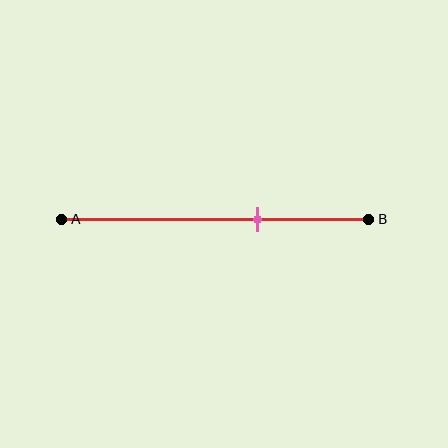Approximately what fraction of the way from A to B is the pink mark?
The pink mark is approximately 65% of the way from A to B.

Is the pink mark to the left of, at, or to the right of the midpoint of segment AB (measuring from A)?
The pink mark is to the right of the midpoint of segment AB.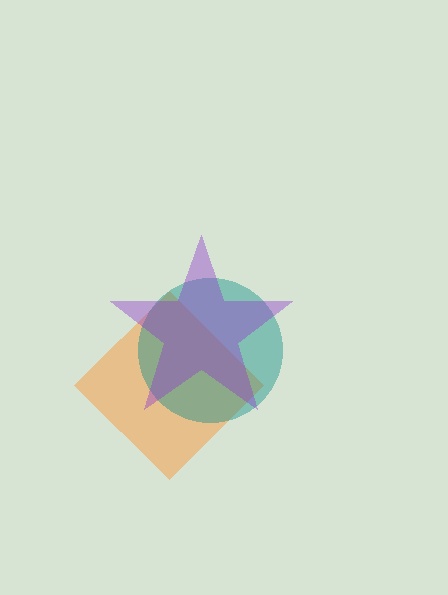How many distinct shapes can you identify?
There are 3 distinct shapes: an orange diamond, a teal circle, a purple star.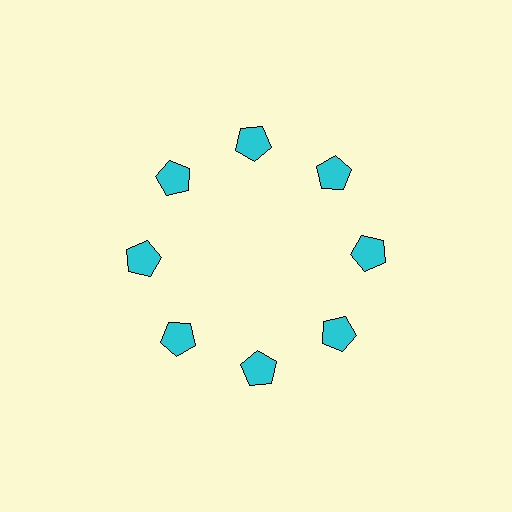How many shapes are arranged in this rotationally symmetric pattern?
There are 8 shapes, arranged in 8 groups of 1.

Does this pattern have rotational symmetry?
Yes, this pattern has 8-fold rotational symmetry. It looks the same after rotating 45 degrees around the center.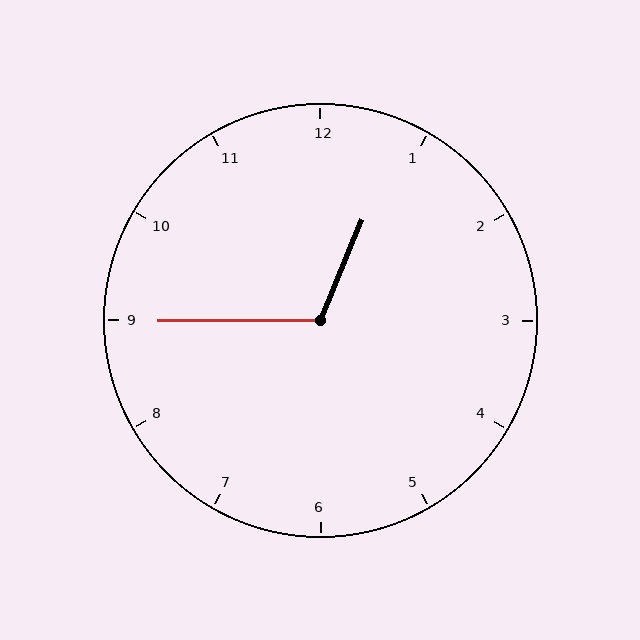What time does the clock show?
12:45.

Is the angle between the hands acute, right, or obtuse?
It is obtuse.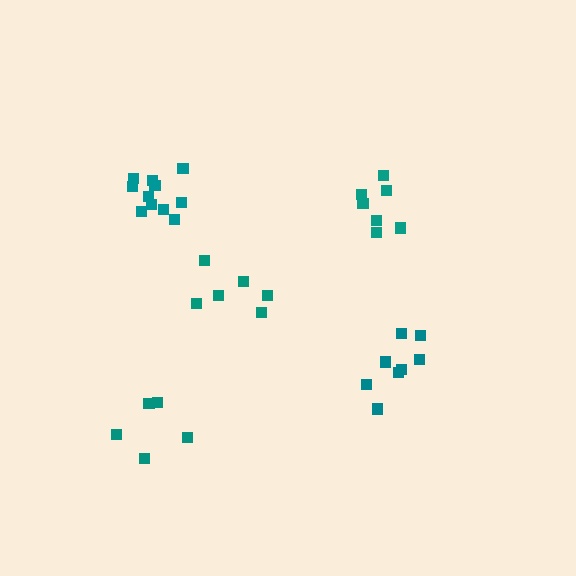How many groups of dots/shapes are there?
There are 5 groups.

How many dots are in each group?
Group 1: 7 dots, Group 2: 11 dots, Group 3: 6 dots, Group 4: 5 dots, Group 5: 8 dots (37 total).